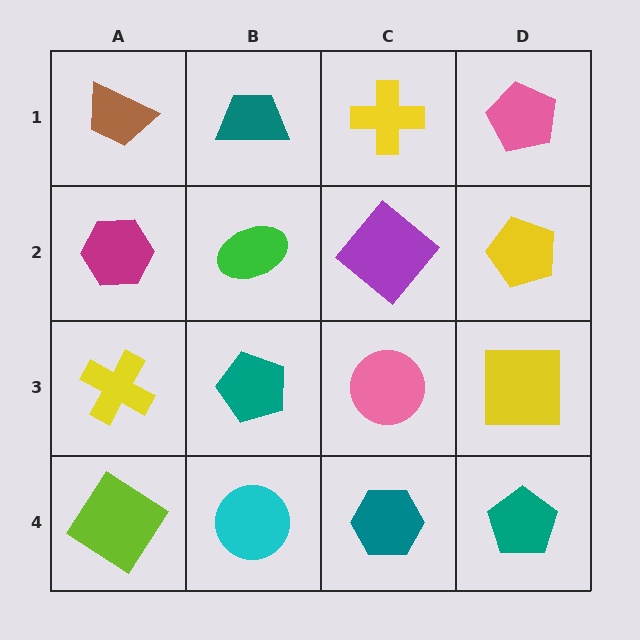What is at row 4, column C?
A teal hexagon.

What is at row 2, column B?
A green ellipse.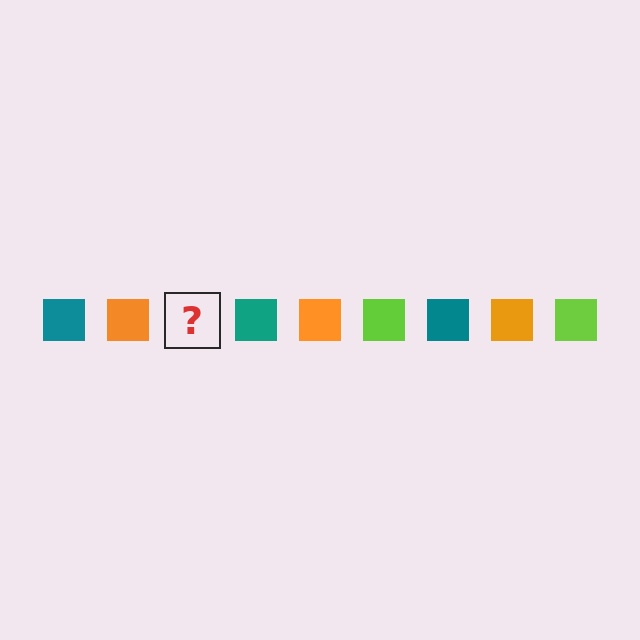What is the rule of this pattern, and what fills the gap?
The rule is that the pattern cycles through teal, orange, lime squares. The gap should be filled with a lime square.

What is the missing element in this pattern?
The missing element is a lime square.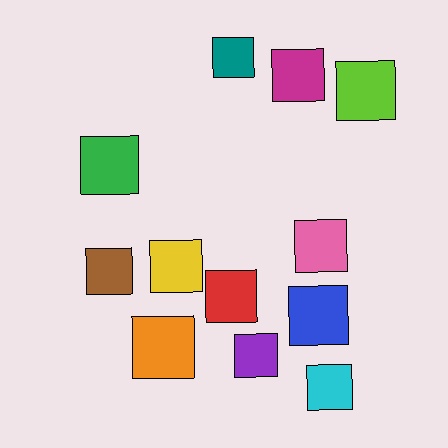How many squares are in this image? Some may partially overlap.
There are 12 squares.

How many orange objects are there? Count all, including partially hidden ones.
There is 1 orange object.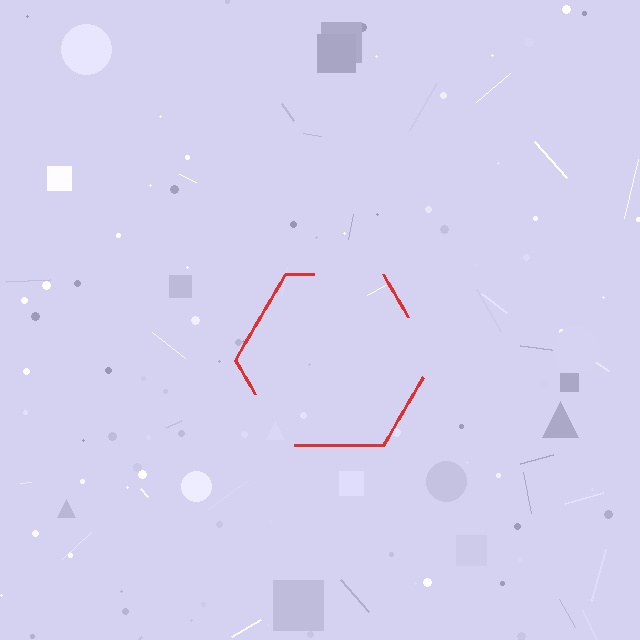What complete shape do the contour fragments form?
The contour fragments form a hexagon.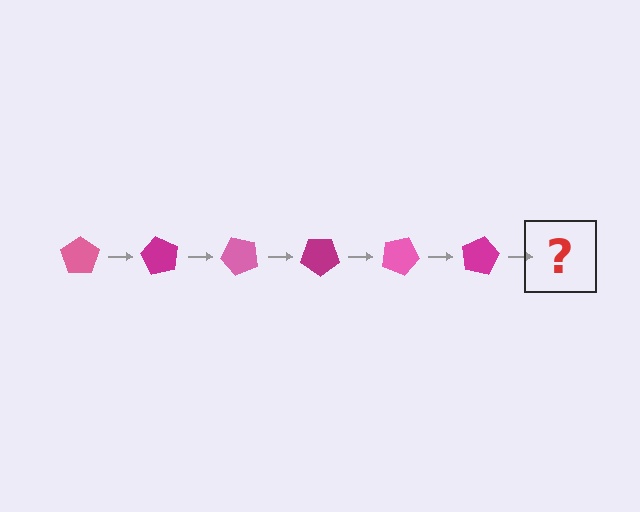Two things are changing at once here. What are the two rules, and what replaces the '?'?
The two rules are that it rotates 60 degrees each step and the color cycles through pink and magenta. The '?' should be a pink pentagon, rotated 360 degrees from the start.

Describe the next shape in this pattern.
It should be a pink pentagon, rotated 360 degrees from the start.